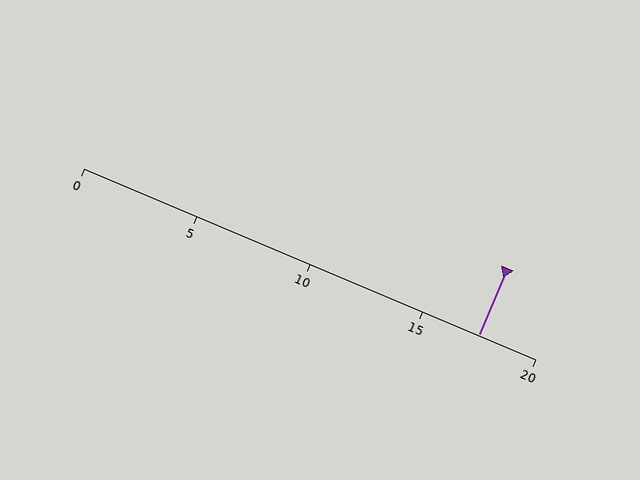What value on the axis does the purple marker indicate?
The marker indicates approximately 17.5.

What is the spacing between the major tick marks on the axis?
The major ticks are spaced 5 apart.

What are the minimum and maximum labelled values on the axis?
The axis runs from 0 to 20.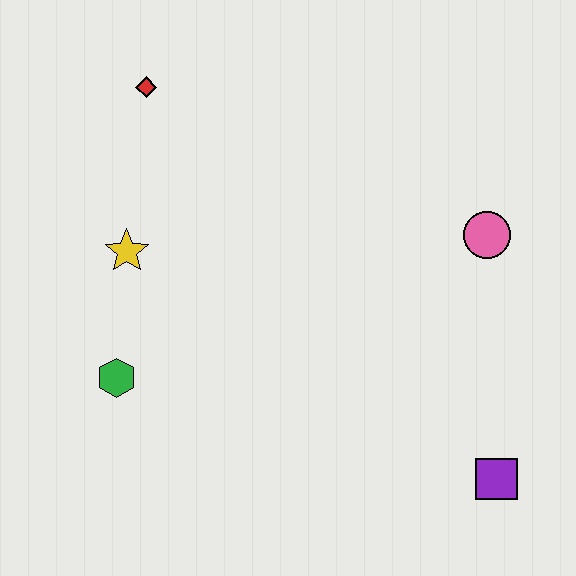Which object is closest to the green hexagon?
The yellow star is closest to the green hexagon.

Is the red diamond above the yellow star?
Yes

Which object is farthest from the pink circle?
The green hexagon is farthest from the pink circle.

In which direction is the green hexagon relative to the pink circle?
The green hexagon is to the left of the pink circle.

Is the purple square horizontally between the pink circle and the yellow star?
No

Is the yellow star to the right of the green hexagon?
Yes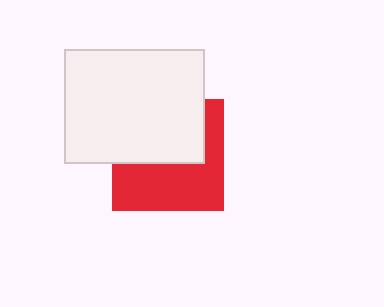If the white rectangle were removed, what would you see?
You would see the complete red square.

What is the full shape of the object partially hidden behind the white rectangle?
The partially hidden object is a red square.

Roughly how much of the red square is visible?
About half of it is visible (roughly 52%).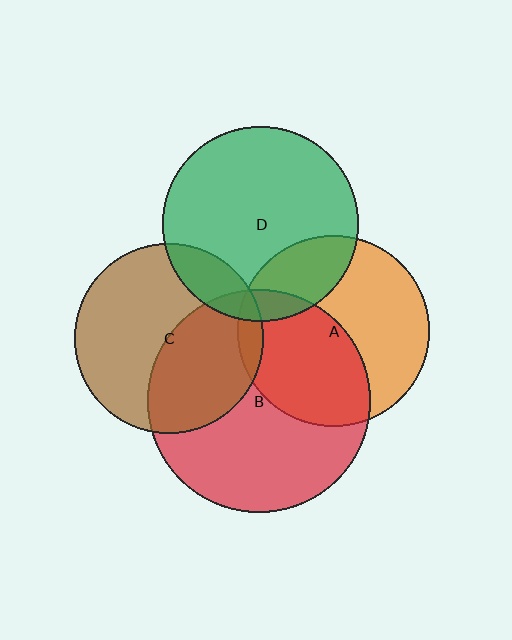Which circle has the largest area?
Circle B (red).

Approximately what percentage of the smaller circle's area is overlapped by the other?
Approximately 15%.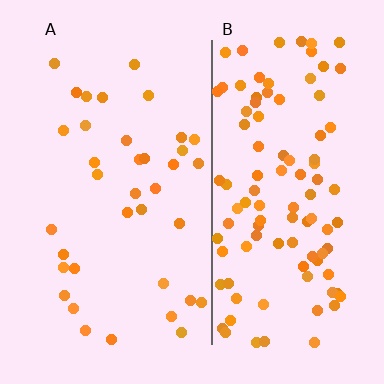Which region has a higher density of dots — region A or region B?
B (the right).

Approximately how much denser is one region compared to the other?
Approximately 2.9× — region B over region A.